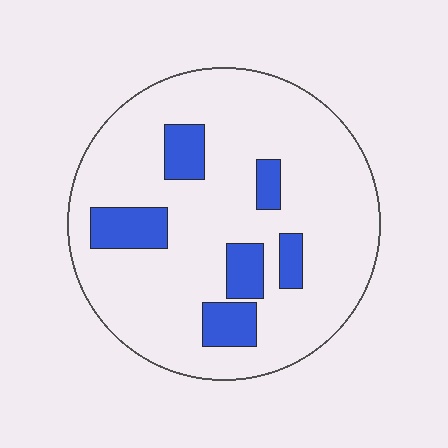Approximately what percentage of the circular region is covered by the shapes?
Approximately 15%.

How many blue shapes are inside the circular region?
6.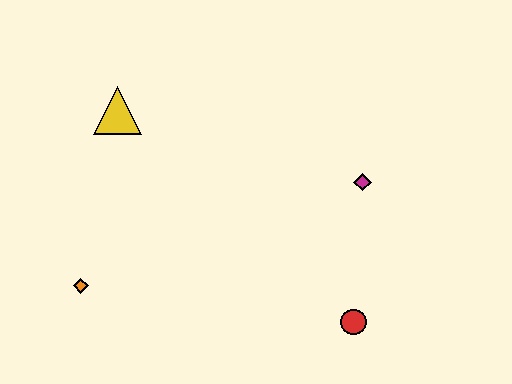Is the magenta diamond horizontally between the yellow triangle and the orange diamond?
No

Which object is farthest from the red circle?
The yellow triangle is farthest from the red circle.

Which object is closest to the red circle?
The magenta diamond is closest to the red circle.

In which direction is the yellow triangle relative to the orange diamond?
The yellow triangle is above the orange diamond.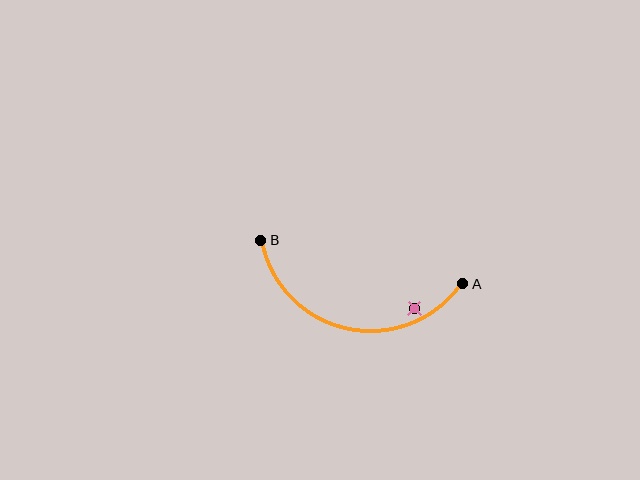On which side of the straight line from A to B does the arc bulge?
The arc bulges below the straight line connecting A and B.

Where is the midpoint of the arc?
The arc midpoint is the point on the curve farthest from the straight line joining A and B. It sits below that line.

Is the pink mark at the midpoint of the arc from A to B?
No — the pink mark does not lie on the arc at all. It sits slightly inside the curve.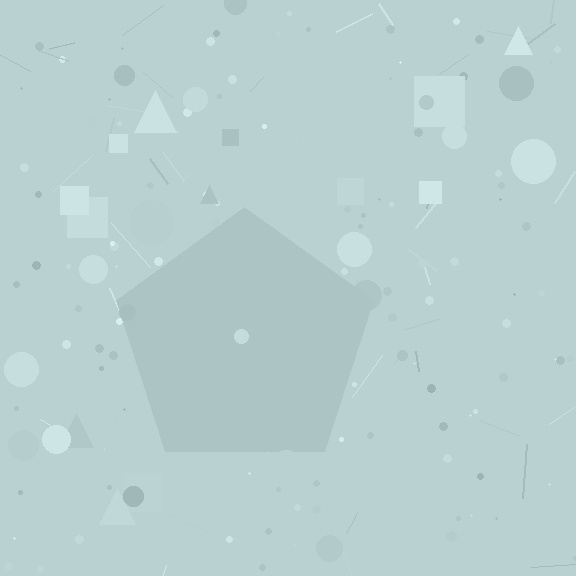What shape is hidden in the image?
A pentagon is hidden in the image.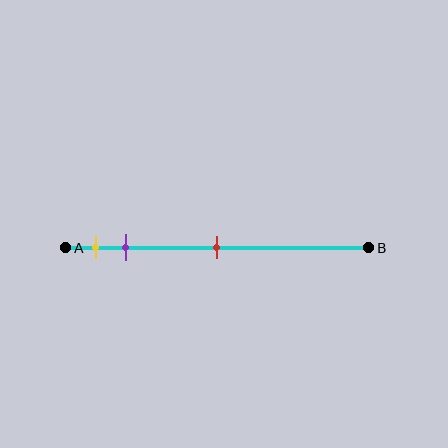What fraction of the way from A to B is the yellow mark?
The yellow mark is approximately 10% (0.1) of the way from A to B.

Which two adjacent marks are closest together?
The yellow and purple marks are the closest adjacent pair.